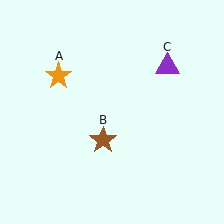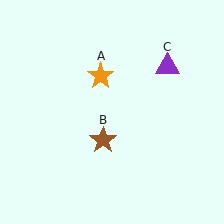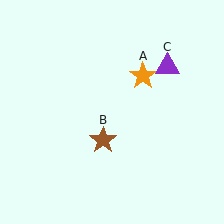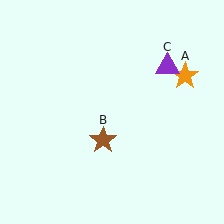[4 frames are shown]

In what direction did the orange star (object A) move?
The orange star (object A) moved right.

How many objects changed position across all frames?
1 object changed position: orange star (object A).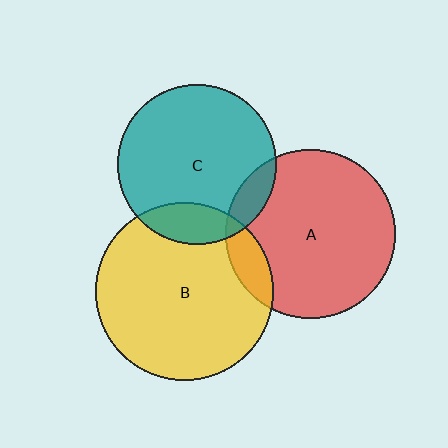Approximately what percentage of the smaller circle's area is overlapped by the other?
Approximately 10%.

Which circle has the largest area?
Circle B (yellow).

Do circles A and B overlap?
Yes.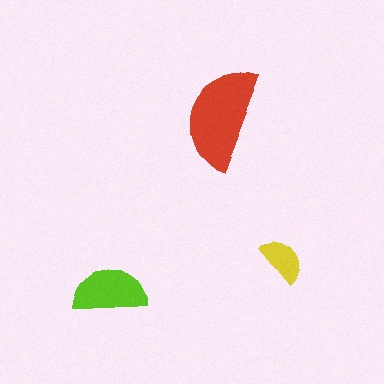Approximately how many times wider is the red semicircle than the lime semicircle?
About 1.5 times wider.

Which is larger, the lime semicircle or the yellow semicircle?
The lime one.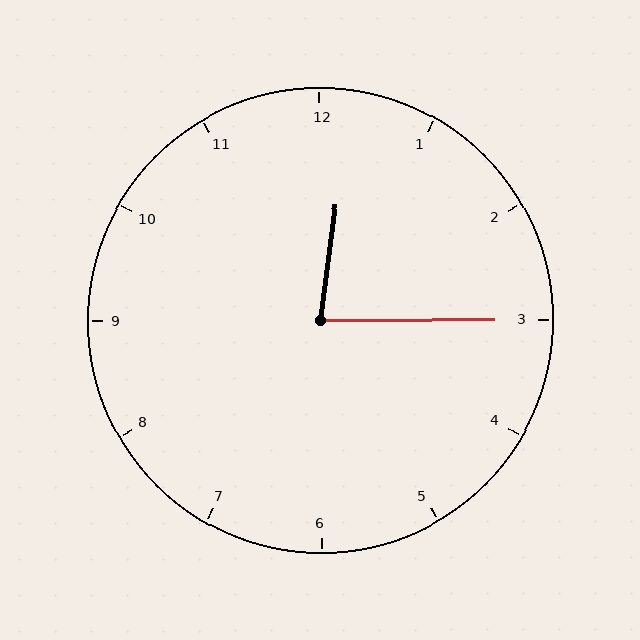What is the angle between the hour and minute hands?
Approximately 82 degrees.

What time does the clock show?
12:15.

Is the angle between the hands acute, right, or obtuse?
It is acute.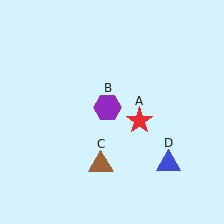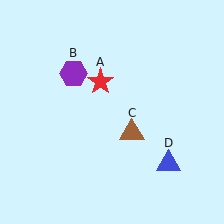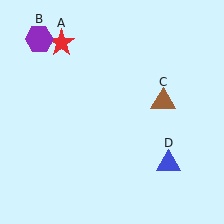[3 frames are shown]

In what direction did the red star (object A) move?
The red star (object A) moved up and to the left.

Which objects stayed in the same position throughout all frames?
Blue triangle (object D) remained stationary.